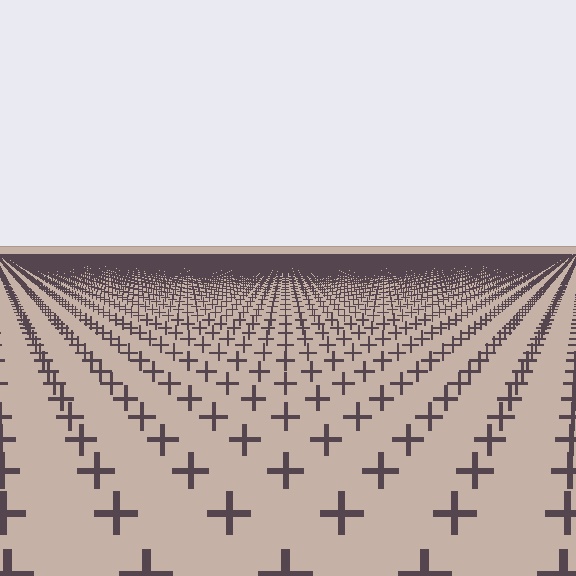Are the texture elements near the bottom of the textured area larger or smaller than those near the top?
Larger. Near the bottom, elements are closer to the viewer and appear at a bigger on-screen size.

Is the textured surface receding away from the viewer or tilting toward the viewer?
The surface is receding away from the viewer. Texture elements get smaller and denser toward the top.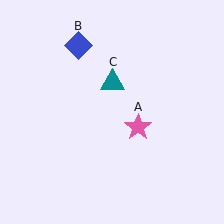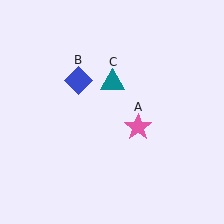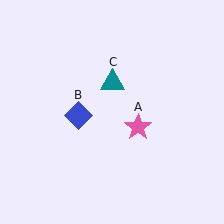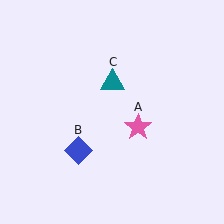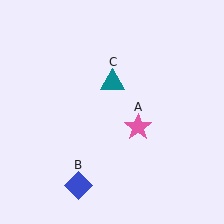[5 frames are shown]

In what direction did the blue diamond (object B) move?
The blue diamond (object B) moved down.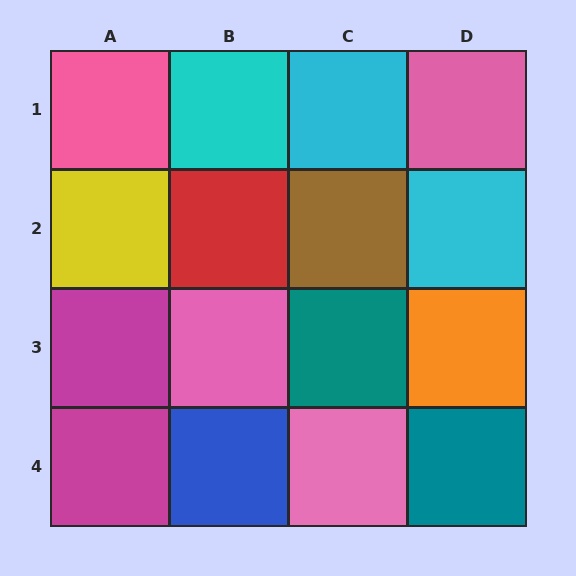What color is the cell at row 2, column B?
Red.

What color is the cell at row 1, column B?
Cyan.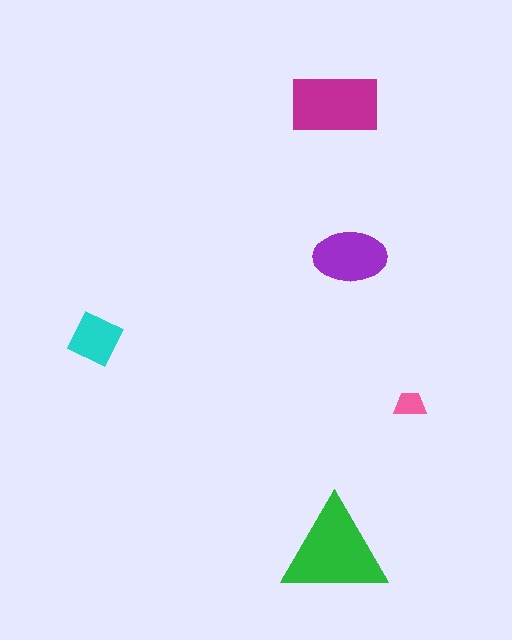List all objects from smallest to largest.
The pink trapezoid, the cyan diamond, the purple ellipse, the magenta rectangle, the green triangle.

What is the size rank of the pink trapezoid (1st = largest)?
5th.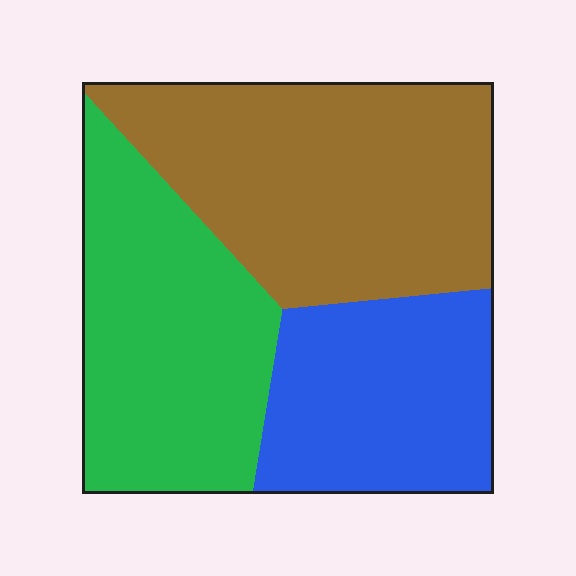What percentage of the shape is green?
Green takes up about one third (1/3) of the shape.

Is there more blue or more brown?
Brown.